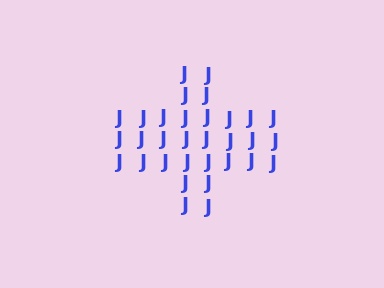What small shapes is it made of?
It is made of small letter J's.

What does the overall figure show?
The overall figure shows a cross.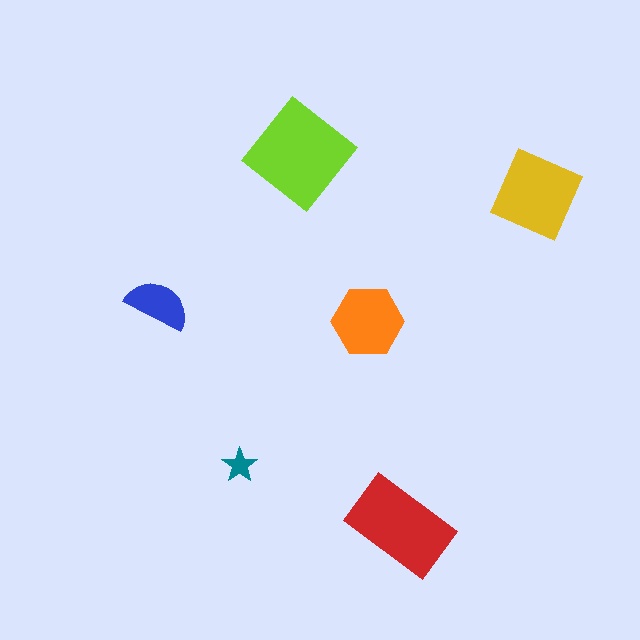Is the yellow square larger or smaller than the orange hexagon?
Larger.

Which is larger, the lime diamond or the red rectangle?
The lime diamond.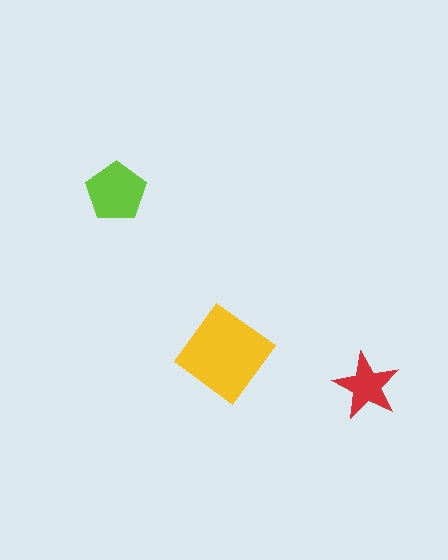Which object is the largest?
The yellow diamond.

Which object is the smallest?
The red star.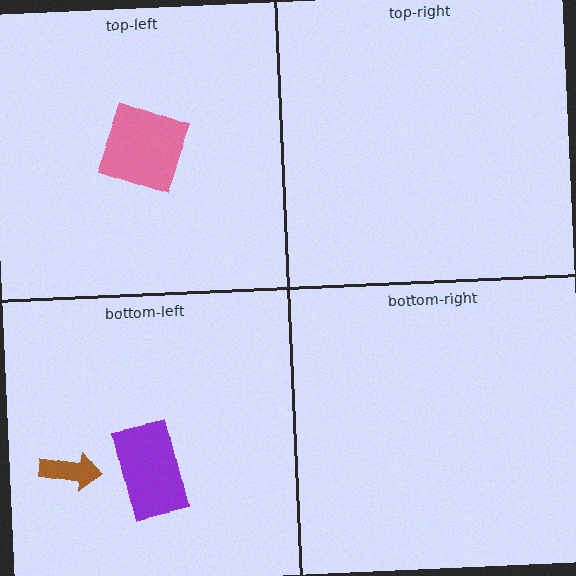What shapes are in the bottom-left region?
The brown arrow, the purple rectangle.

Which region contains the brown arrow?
The bottom-left region.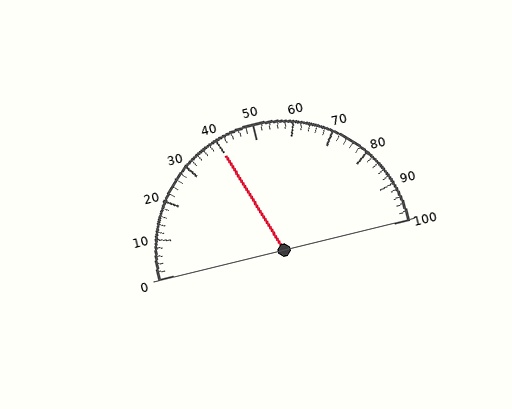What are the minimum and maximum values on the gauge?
The gauge ranges from 0 to 100.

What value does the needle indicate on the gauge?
The needle indicates approximately 40.